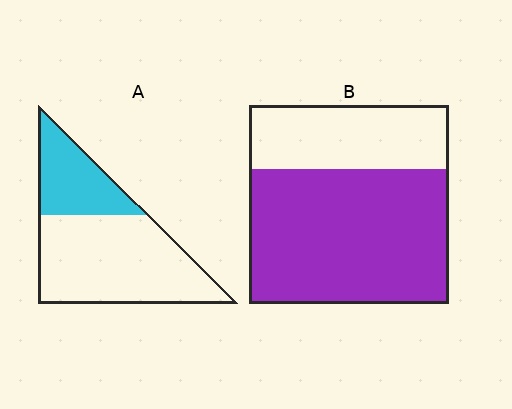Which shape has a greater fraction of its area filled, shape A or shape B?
Shape B.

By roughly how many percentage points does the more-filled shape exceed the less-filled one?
By roughly 35 percentage points (B over A).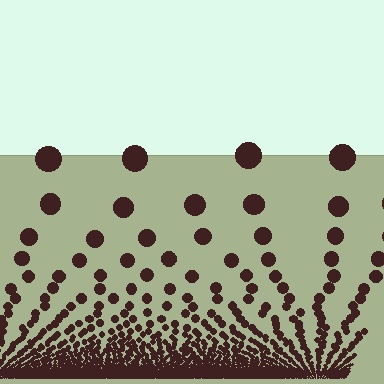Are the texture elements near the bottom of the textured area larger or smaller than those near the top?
Smaller. The gradient is inverted — elements near the bottom are smaller and denser.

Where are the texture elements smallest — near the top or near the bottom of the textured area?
Near the bottom.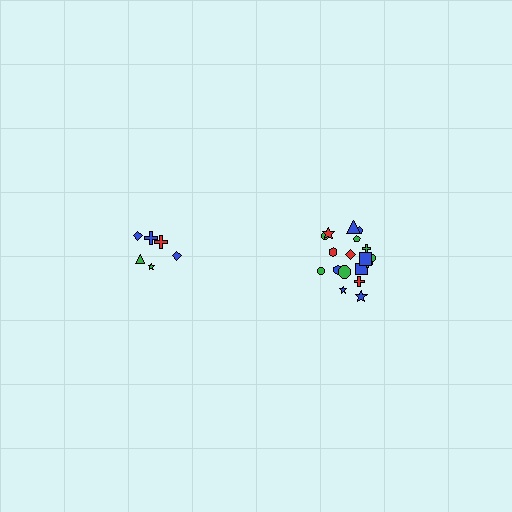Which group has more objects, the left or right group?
The right group.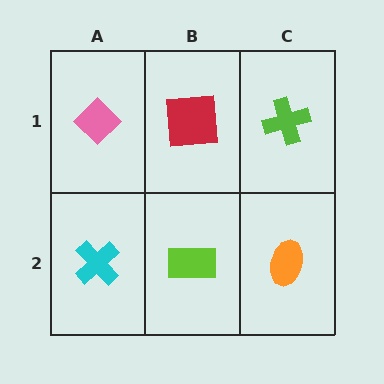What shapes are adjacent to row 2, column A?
A pink diamond (row 1, column A), a lime rectangle (row 2, column B).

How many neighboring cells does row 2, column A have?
2.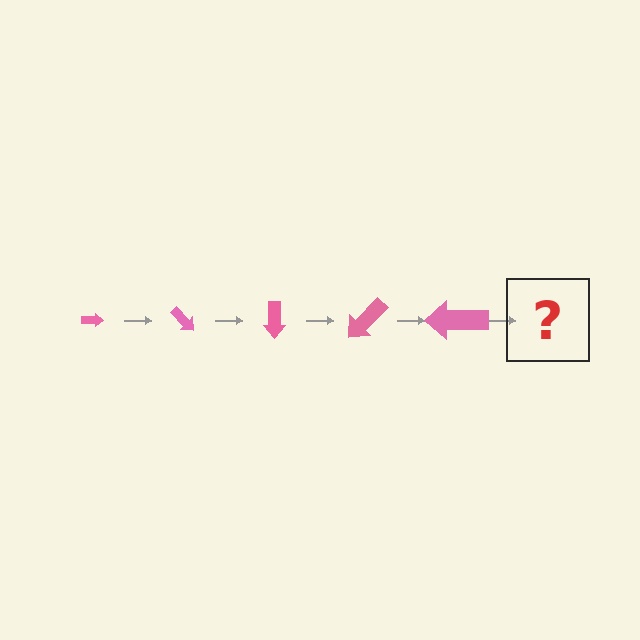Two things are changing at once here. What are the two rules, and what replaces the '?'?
The two rules are that the arrow grows larger each step and it rotates 45 degrees each step. The '?' should be an arrow, larger than the previous one and rotated 225 degrees from the start.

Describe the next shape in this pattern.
It should be an arrow, larger than the previous one and rotated 225 degrees from the start.